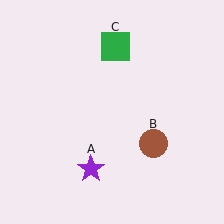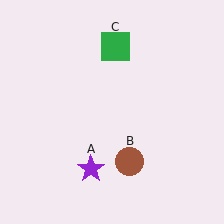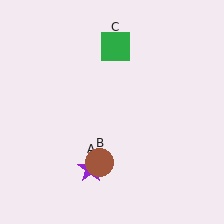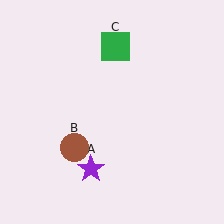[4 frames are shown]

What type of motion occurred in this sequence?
The brown circle (object B) rotated clockwise around the center of the scene.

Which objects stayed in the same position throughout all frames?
Purple star (object A) and green square (object C) remained stationary.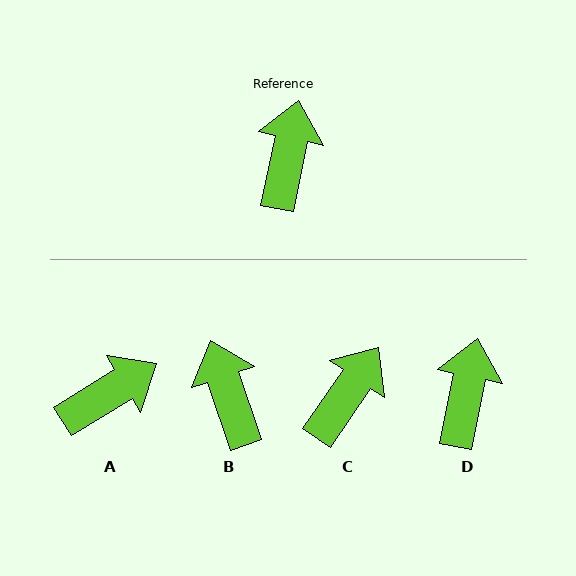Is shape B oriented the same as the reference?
No, it is off by about 30 degrees.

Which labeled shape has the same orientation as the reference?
D.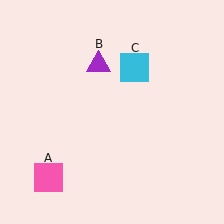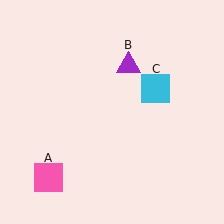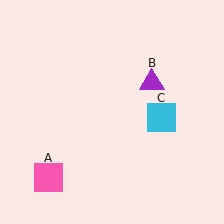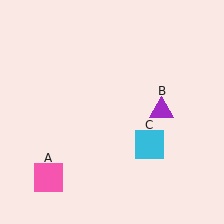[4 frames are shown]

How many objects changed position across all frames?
2 objects changed position: purple triangle (object B), cyan square (object C).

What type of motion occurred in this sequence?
The purple triangle (object B), cyan square (object C) rotated clockwise around the center of the scene.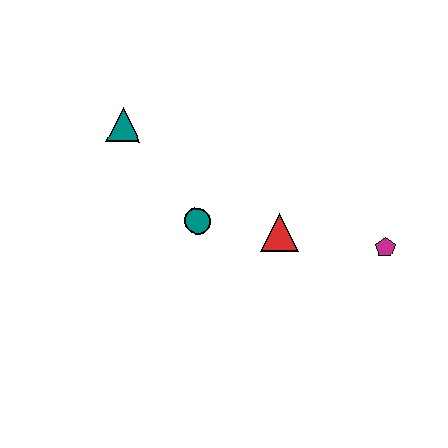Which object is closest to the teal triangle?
The teal circle is closest to the teal triangle.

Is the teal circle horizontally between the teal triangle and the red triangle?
Yes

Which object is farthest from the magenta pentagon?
The teal triangle is farthest from the magenta pentagon.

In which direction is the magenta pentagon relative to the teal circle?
The magenta pentagon is to the right of the teal circle.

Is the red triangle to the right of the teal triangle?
Yes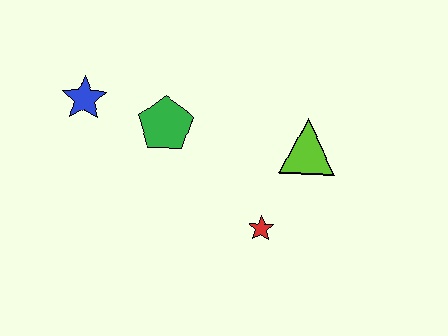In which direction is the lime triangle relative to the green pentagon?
The lime triangle is to the right of the green pentagon.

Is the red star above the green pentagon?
No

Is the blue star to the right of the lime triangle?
No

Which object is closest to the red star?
The lime triangle is closest to the red star.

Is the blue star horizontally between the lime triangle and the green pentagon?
No